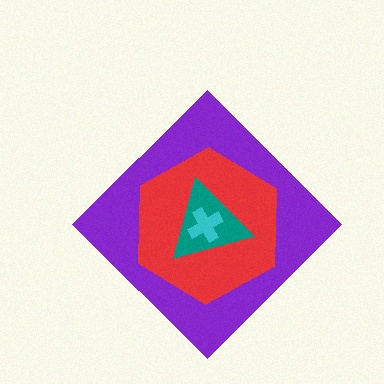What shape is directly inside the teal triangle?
The cyan cross.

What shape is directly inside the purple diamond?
The red hexagon.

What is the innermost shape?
The cyan cross.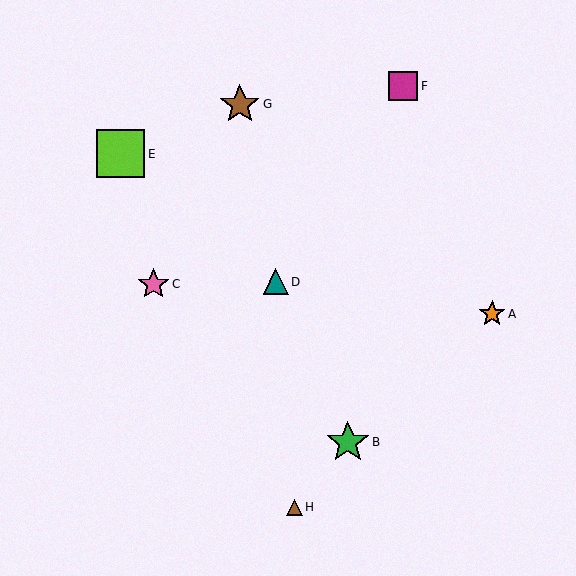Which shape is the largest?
The lime square (labeled E) is the largest.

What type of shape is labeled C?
Shape C is a pink star.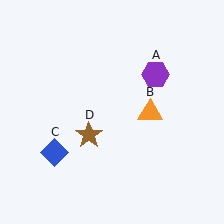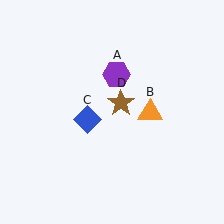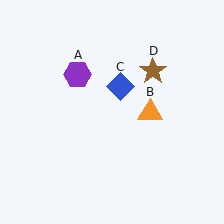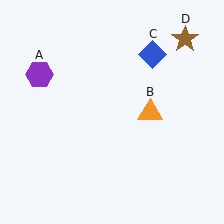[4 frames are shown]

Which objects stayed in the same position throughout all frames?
Orange triangle (object B) remained stationary.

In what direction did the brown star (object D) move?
The brown star (object D) moved up and to the right.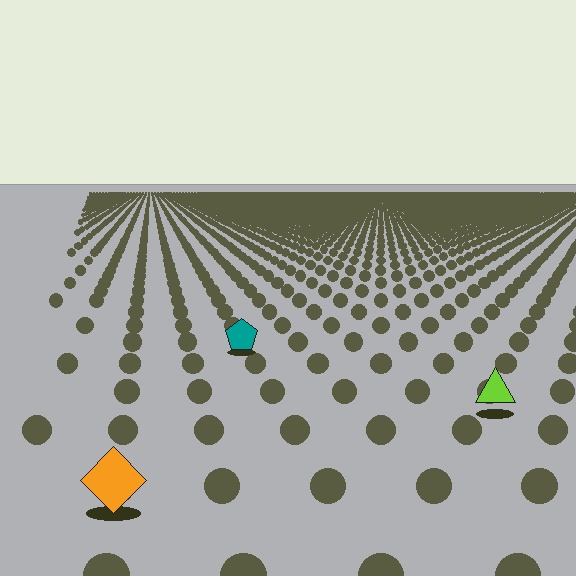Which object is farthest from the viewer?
The teal pentagon is farthest from the viewer. It appears smaller and the ground texture around it is denser.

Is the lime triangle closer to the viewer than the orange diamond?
No. The orange diamond is closer — you can tell from the texture gradient: the ground texture is coarser near it.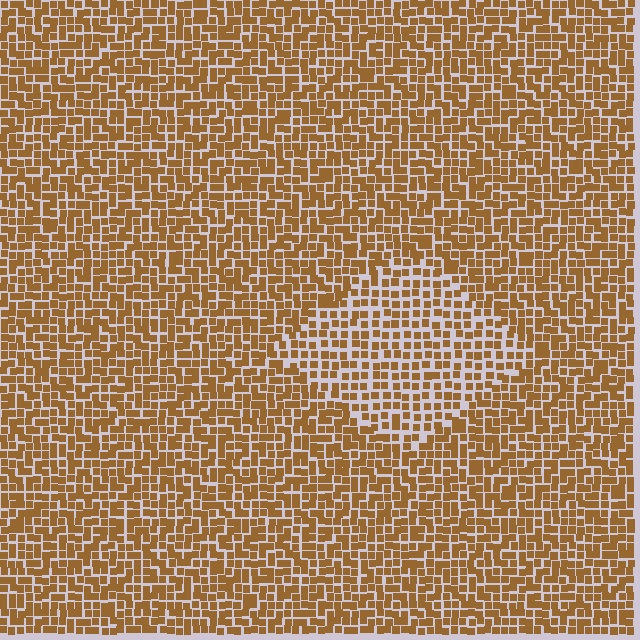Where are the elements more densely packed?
The elements are more densely packed outside the diamond boundary.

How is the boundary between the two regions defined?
The boundary is defined by a change in element density (approximately 1.5x ratio). All elements are the same color, size, and shape.